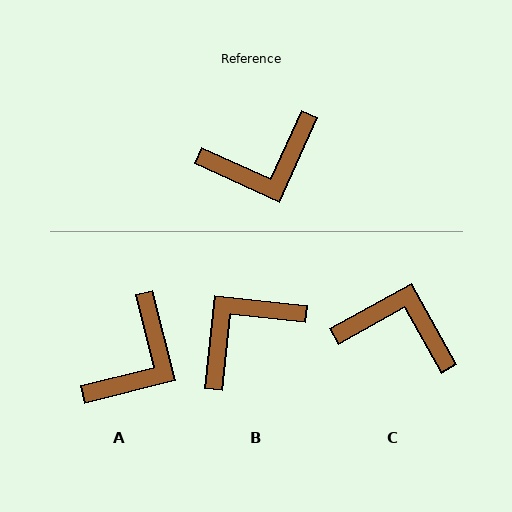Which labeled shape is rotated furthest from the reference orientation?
B, about 162 degrees away.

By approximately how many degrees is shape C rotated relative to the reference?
Approximately 143 degrees counter-clockwise.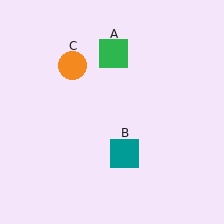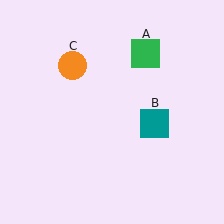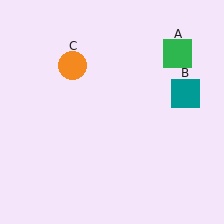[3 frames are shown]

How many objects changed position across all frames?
2 objects changed position: green square (object A), teal square (object B).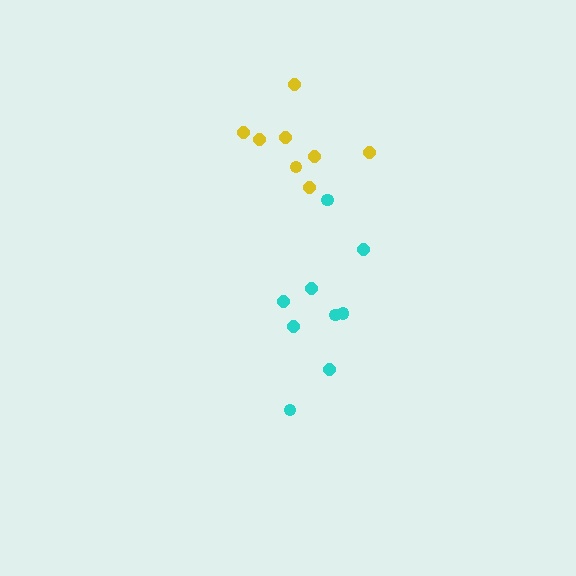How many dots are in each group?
Group 1: 8 dots, Group 2: 9 dots (17 total).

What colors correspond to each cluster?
The clusters are colored: yellow, cyan.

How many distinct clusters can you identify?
There are 2 distinct clusters.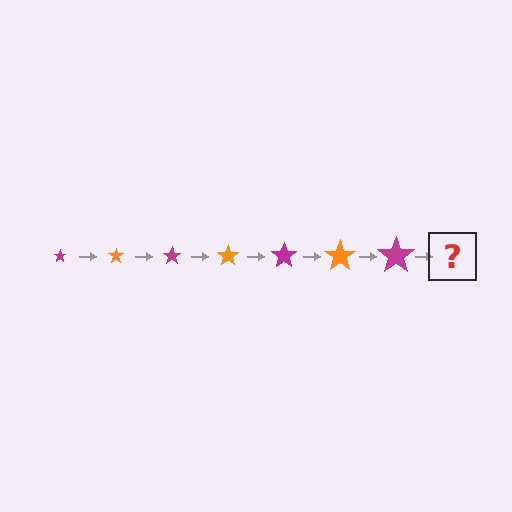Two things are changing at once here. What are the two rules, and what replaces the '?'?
The two rules are that the star grows larger each step and the color cycles through magenta and orange. The '?' should be an orange star, larger than the previous one.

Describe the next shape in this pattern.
It should be an orange star, larger than the previous one.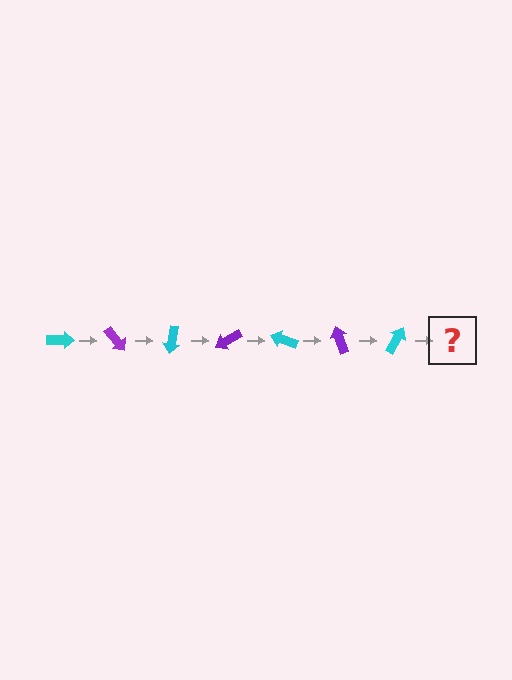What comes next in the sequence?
The next element should be a purple arrow, rotated 350 degrees from the start.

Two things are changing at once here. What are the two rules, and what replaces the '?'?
The two rules are that it rotates 50 degrees each step and the color cycles through cyan and purple. The '?' should be a purple arrow, rotated 350 degrees from the start.